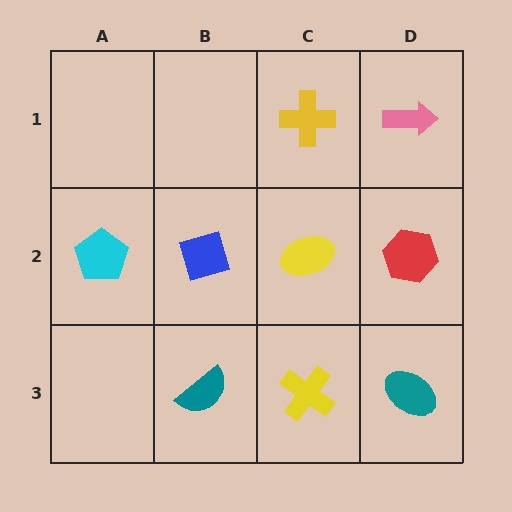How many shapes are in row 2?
4 shapes.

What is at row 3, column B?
A teal semicircle.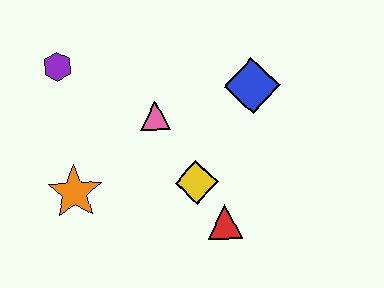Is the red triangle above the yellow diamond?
No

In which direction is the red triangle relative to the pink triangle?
The red triangle is below the pink triangle.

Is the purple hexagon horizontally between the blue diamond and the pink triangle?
No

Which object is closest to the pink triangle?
The yellow diamond is closest to the pink triangle.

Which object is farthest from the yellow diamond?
The purple hexagon is farthest from the yellow diamond.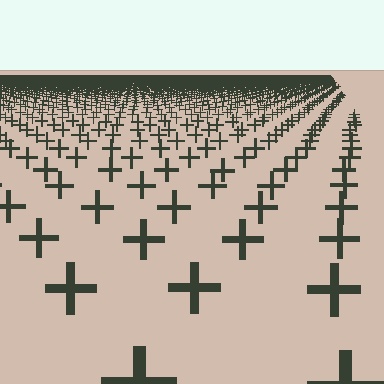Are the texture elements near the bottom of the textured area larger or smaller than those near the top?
Larger. Near the bottom, elements are closer to the viewer and appear at a bigger on-screen size.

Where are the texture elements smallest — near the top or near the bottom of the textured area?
Near the top.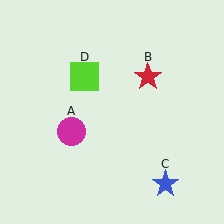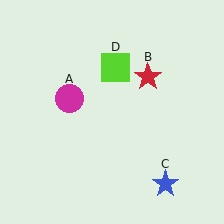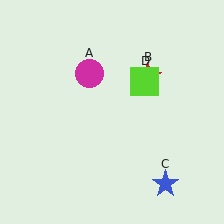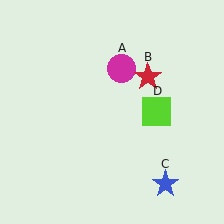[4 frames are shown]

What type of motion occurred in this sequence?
The magenta circle (object A), lime square (object D) rotated clockwise around the center of the scene.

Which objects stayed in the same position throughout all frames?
Red star (object B) and blue star (object C) remained stationary.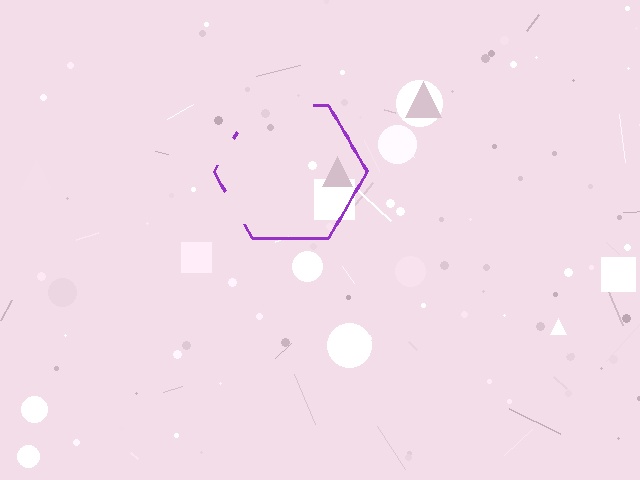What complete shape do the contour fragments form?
The contour fragments form a hexagon.